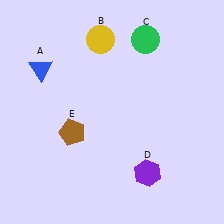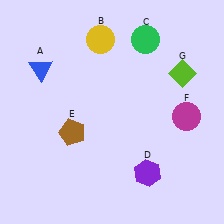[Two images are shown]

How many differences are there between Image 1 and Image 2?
There are 2 differences between the two images.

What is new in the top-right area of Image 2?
A lime diamond (G) was added in the top-right area of Image 2.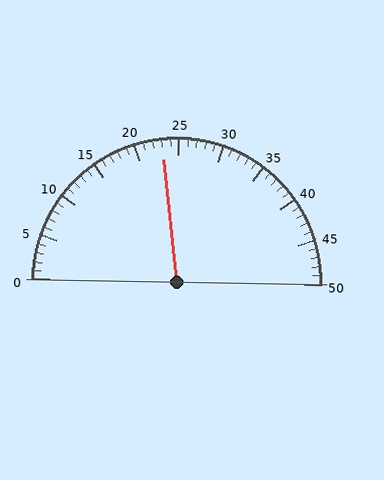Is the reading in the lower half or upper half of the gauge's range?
The reading is in the lower half of the range (0 to 50).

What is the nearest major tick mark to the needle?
The nearest major tick mark is 25.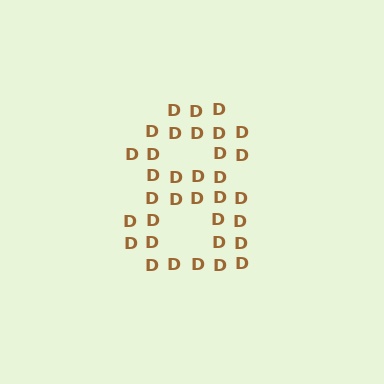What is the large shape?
The large shape is the digit 8.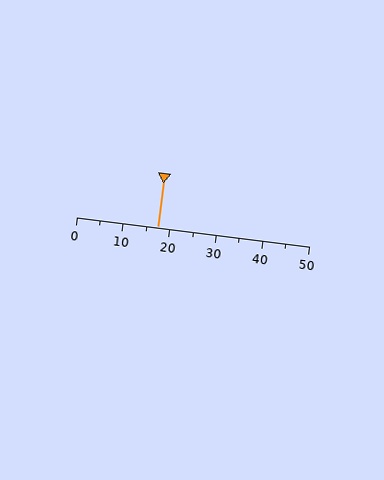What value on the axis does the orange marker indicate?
The marker indicates approximately 17.5.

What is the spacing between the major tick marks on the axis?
The major ticks are spaced 10 apart.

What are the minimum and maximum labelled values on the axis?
The axis runs from 0 to 50.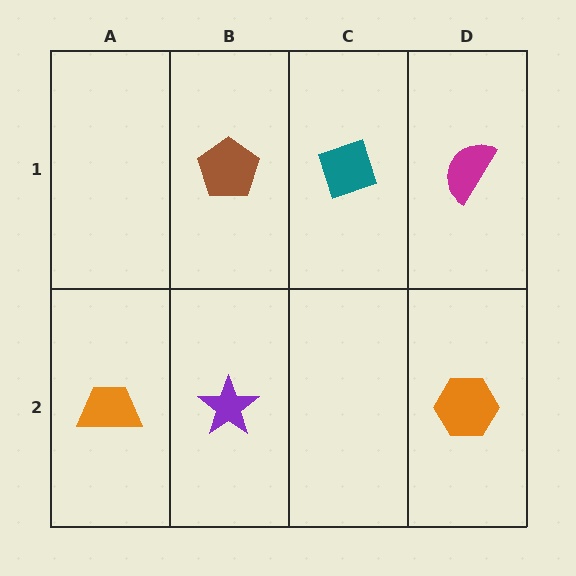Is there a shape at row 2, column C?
No, that cell is empty.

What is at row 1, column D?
A magenta semicircle.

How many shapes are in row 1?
3 shapes.